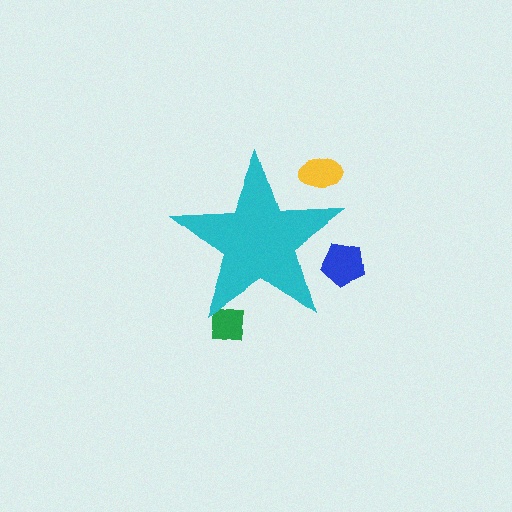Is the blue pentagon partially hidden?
Yes, the blue pentagon is partially hidden behind the cyan star.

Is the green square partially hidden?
Yes, the green square is partially hidden behind the cyan star.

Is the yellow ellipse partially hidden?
Yes, the yellow ellipse is partially hidden behind the cyan star.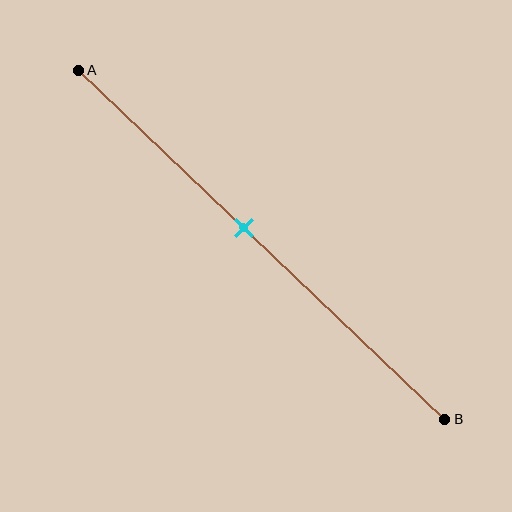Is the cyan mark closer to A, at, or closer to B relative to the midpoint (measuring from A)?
The cyan mark is closer to point A than the midpoint of segment AB.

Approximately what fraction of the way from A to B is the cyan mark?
The cyan mark is approximately 45% of the way from A to B.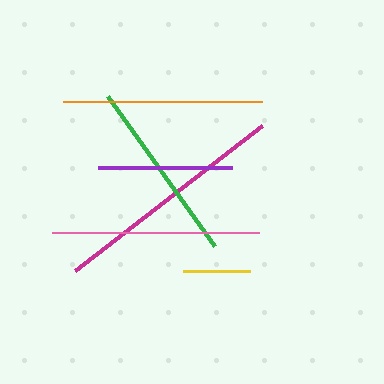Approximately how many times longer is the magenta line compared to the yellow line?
The magenta line is approximately 3.5 times the length of the yellow line.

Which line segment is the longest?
The magenta line is the longest at approximately 236 pixels.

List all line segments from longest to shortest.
From longest to shortest: magenta, pink, orange, green, purple, yellow.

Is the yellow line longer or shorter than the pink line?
The pink line is longer than the yellow line.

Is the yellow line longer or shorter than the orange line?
The orange line is longer than the yellow line.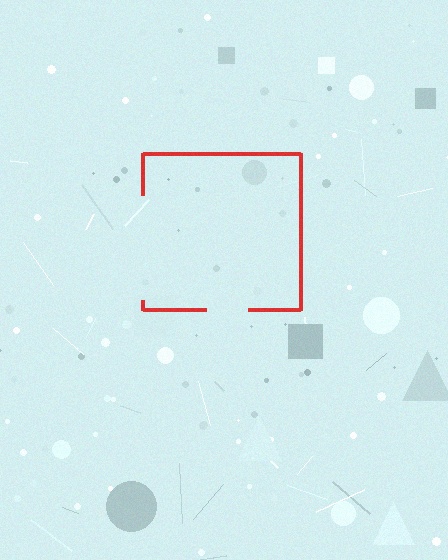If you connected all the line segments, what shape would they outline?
They would outline a square.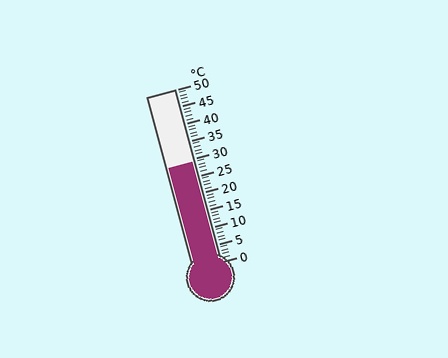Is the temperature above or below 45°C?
The temperature is below 45°C.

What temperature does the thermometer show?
The thermometer shows approximately 29°C.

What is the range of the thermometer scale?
The thermometer scale ranges from 0°C to 50°C.